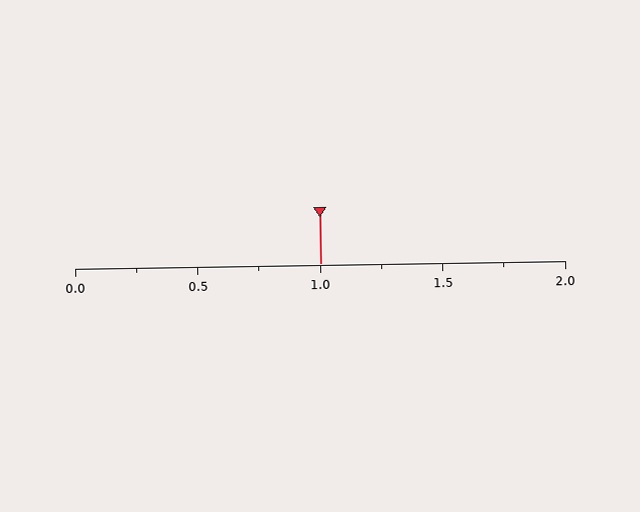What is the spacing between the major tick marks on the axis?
The major ticks are spaced 0.5 apart.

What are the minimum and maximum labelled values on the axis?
The axis runs from 0.0 to 2.0.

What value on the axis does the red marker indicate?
The marker indicates approximately 1.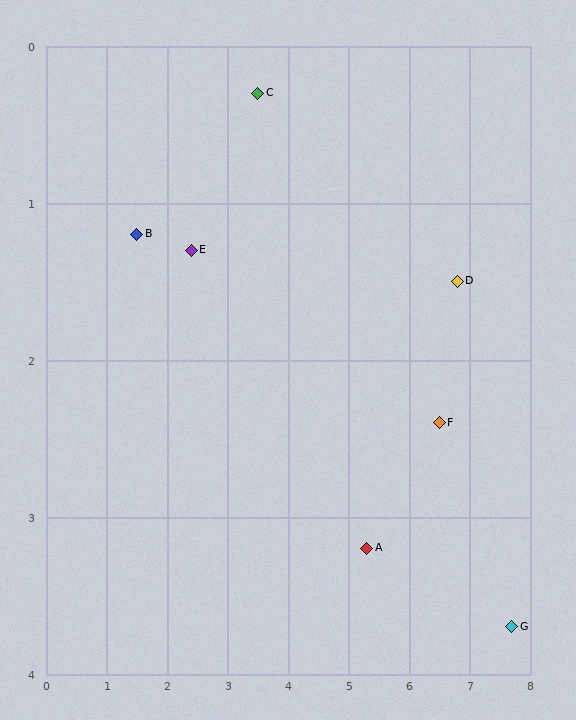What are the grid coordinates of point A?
Point A is at approximately (5.3, 3.2).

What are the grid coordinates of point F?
Point F is at approximately (6.5, 2.4).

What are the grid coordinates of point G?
Point G is at approximately (7.7, 3.7).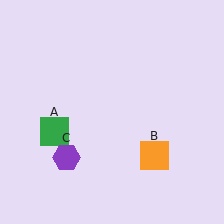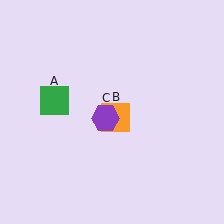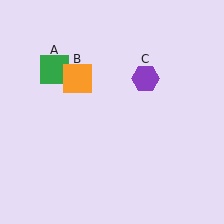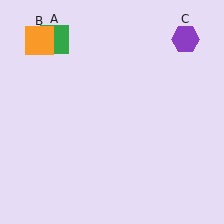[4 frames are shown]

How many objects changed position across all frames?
3 objects changed position: green square (object A), orange square (object B), purple hexagon (object C).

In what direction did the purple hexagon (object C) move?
The purple hexagon (object C) moved up and to the right.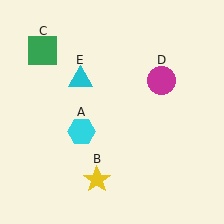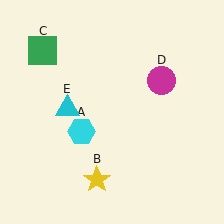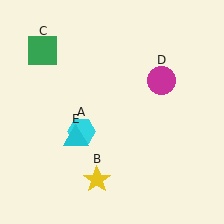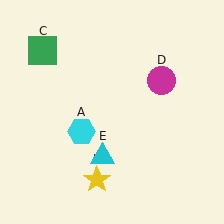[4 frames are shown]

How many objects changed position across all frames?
1 object changed position: cyan triangle (object E).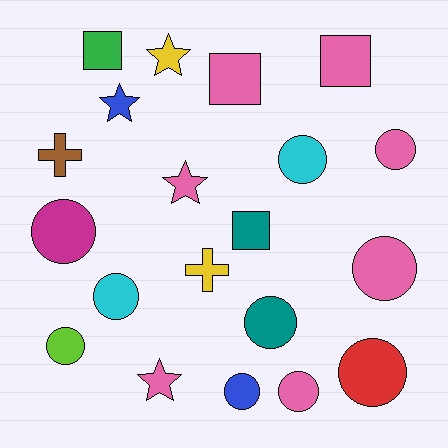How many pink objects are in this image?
There are 7 pink objects.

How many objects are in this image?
There are 20 objects.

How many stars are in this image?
There are 4 stars.